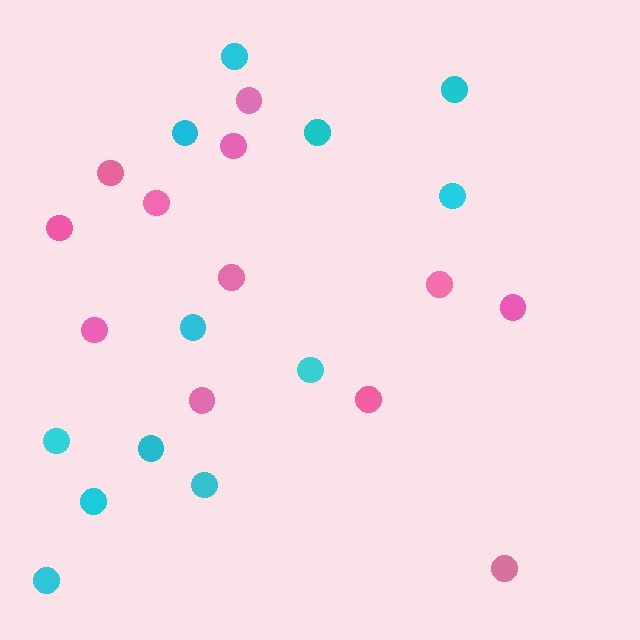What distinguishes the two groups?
There are 2 groups: one group of cyan circles (12) and one group of pink circles (12).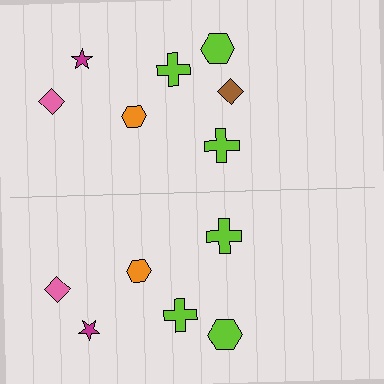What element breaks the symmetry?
A brown diamond is missing from the bottom side.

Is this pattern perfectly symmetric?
No, the pattern is not perfectly symmetric. A brown diamond is missing from the bottom side.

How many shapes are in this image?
There are 13 shapes in this image.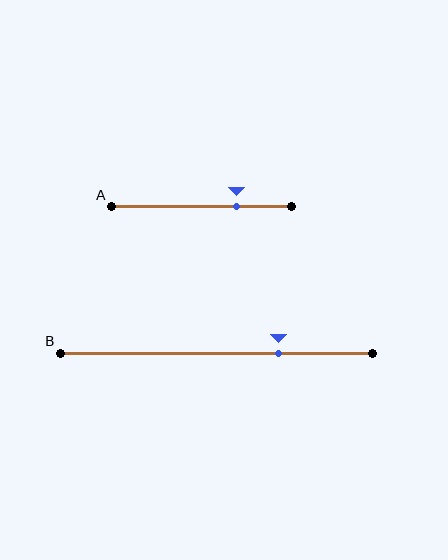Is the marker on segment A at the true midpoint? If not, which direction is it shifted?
No, the marker on segment A is shifted to the right by about 19% of the segment length.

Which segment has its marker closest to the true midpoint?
Segment A has its marker closest to the true midpoint.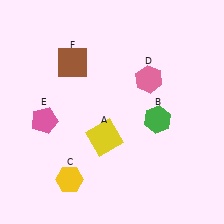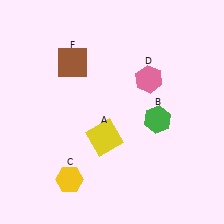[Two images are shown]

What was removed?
The pink pentagon (E) was removed in Image 2.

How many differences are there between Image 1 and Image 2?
There is 1 difference between the two images.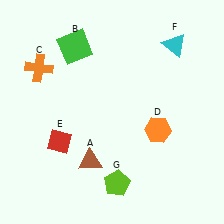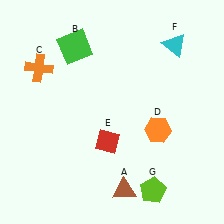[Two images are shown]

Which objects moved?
The objects that moved are: the brown triangle (A), the red diamond (E), the lime pentagon (G).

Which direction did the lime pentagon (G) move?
The lime pentagon (G) moved right.